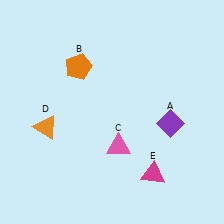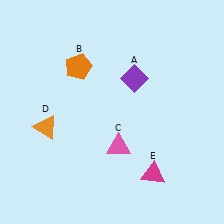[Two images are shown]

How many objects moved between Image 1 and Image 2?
1 object moved between the two images.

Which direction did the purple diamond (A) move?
The purple diamond (A) moved up.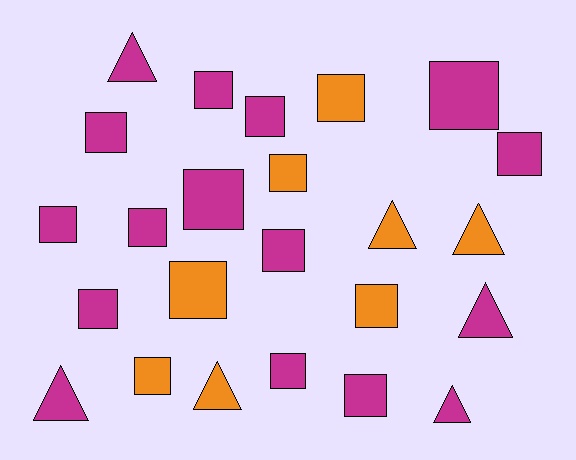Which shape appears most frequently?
Square, with 17 objects.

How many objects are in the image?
There are 24 objects.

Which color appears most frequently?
Magenta, with 16 objects.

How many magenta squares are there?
There are 12 magenta squares.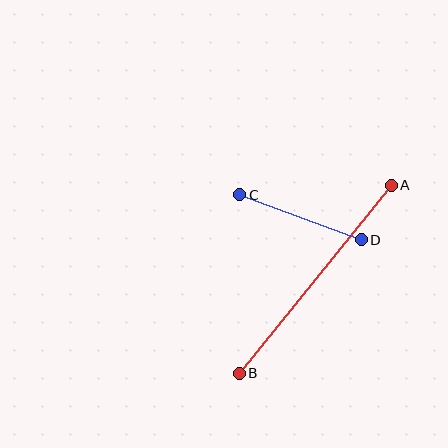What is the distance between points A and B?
The distance is approximately 241 pixels.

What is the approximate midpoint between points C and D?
The midpoint is at approximately (301, 217) pixels.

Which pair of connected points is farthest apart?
Points A and B are farthest apart.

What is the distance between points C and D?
The distance is approximately 130 pixels.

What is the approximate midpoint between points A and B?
The midpoint is at approximately (315, 279) pixels.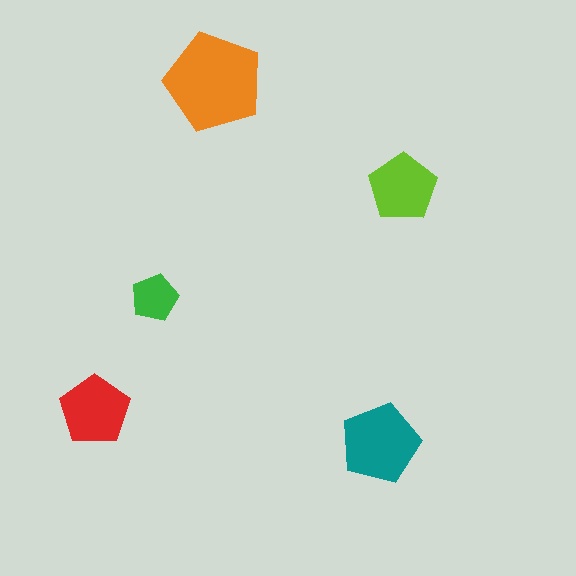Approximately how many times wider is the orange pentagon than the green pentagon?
About 2 times wider.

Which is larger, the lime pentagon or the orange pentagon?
The orange one.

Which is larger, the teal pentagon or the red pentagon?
The teal one.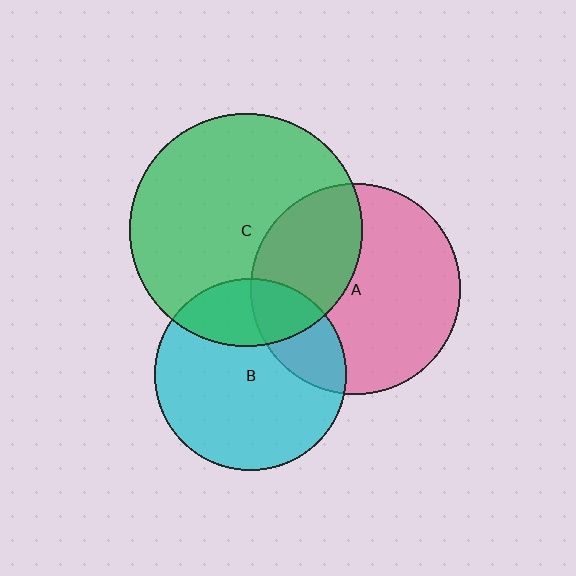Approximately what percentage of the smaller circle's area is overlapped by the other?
Approximately 35%.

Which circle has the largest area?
Circle C (green).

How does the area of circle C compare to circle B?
Approximately 1.5 times.